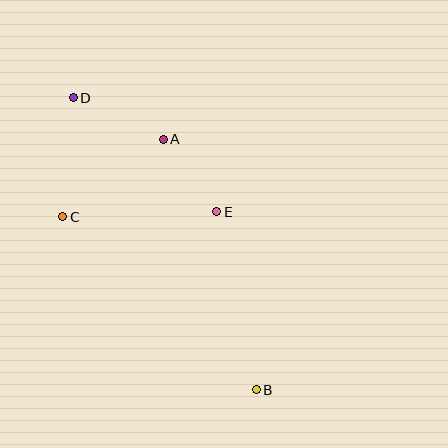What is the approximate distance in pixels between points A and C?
The distance between A and C is approximately 127 pixels.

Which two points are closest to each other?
Points A and E are closest to each other.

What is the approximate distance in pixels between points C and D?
The distance between C and D is approximately 119 pixels.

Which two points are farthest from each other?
Points B and D are farthest from each other.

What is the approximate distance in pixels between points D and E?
The distance between D and E is approximately 183 pixels.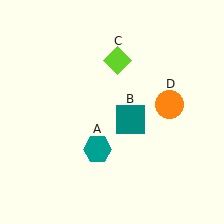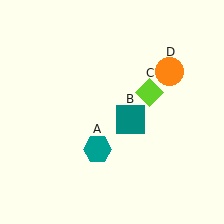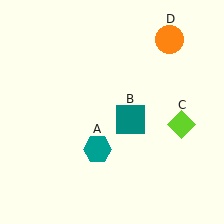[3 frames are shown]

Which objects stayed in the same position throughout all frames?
Teal hexagon (object A) and teal square (object B) remained stationary.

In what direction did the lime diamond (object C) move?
The lime diamond (object C) moved down and to the right.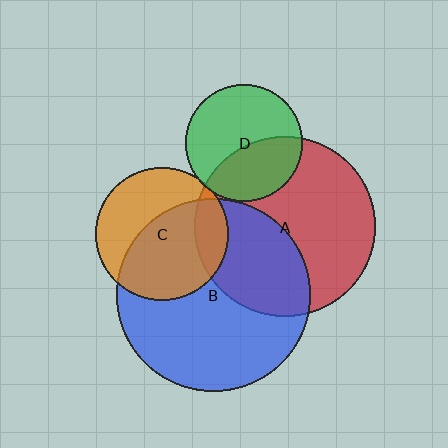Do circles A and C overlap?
Yes.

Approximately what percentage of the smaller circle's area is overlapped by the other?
Approximately 15%.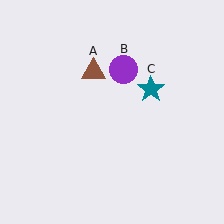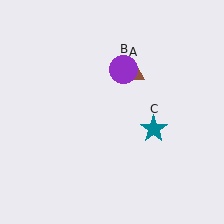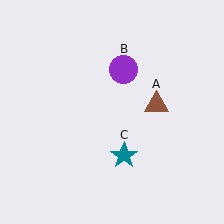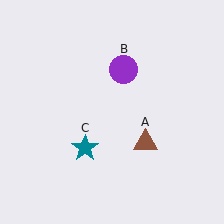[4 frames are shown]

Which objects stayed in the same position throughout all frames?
Purple circle (object B) remained stationary.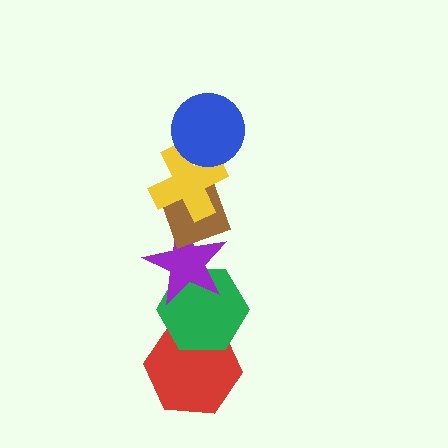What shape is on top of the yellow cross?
The blue circle is on top of the yellow cross.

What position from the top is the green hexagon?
The green hexagon is 5th from the top.